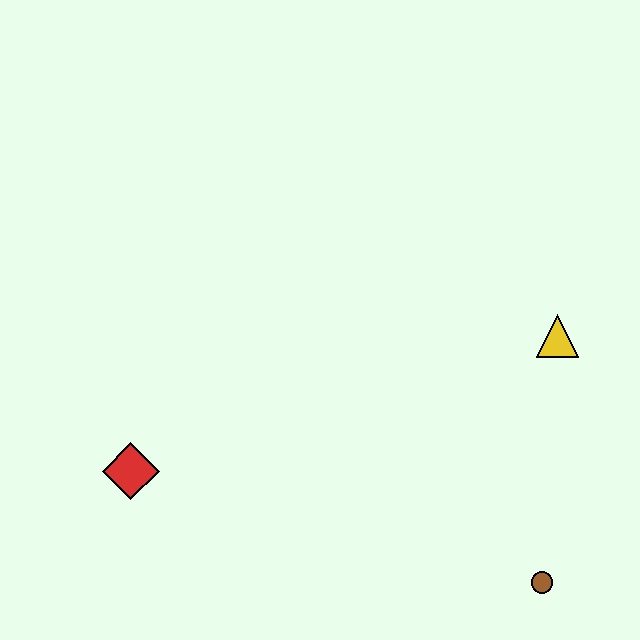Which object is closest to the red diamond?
The brown circle is closest to the red diamond.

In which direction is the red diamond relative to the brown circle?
The red diamond is to the left of the brown circle.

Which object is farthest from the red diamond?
The yellow triangle is farthest from the red diamond.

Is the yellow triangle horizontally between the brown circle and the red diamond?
No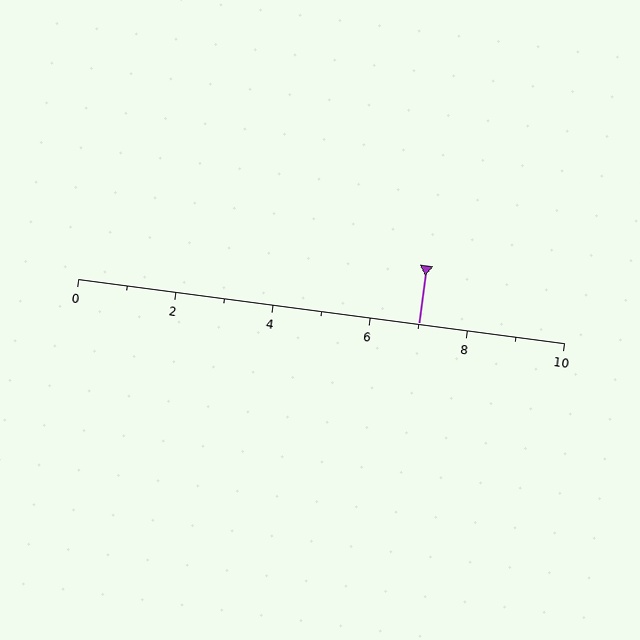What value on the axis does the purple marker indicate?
The marker indicates approximately 7.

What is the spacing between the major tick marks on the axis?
The major ticks are spaced 2 apart.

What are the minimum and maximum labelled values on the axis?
The axis runs from 0 to 10.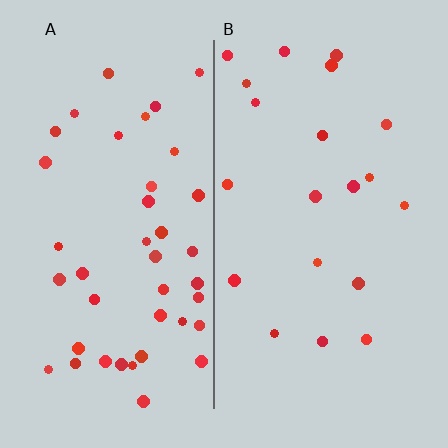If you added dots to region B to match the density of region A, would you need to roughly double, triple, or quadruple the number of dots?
Approximately double.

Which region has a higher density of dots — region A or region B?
A (the left).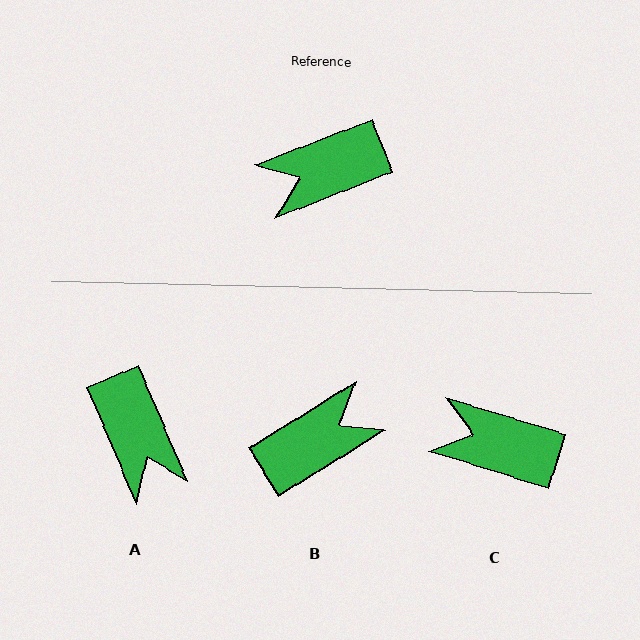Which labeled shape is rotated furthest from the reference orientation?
B, about 169 degrees away.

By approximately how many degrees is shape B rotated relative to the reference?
Approximately 169 degrees clockwise.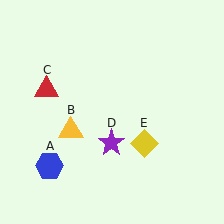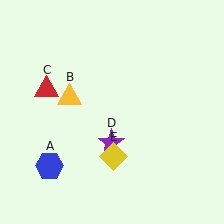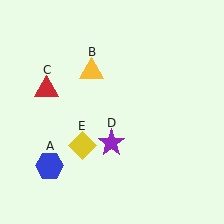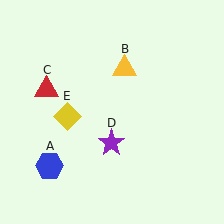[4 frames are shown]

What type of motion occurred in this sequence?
The yellow triangle (object B), yellow diamond (object E) rotated clockwise around the center of the scene.